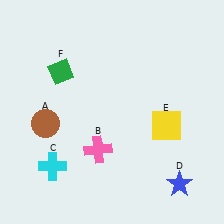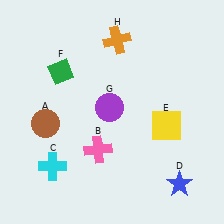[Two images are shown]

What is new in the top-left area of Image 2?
A purple circle (G) was added in the top-left area of Image 2.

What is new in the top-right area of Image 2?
An orange cross (H) was added in the top-right area of Image 2.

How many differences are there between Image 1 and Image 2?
There are 2 differences between the two images.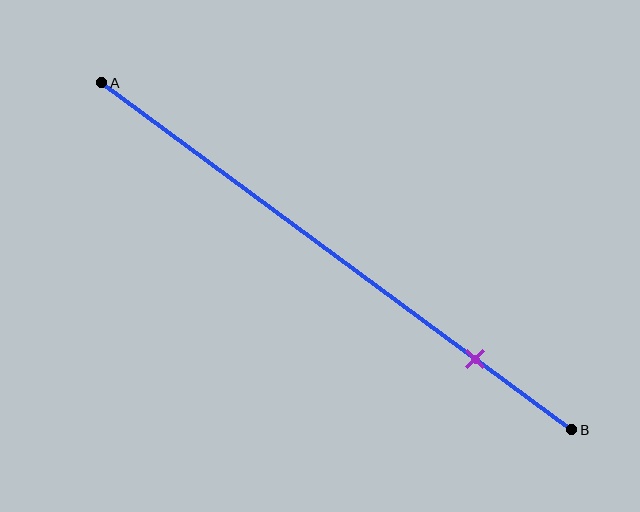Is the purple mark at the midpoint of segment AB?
No, the mark is at about 80% from A, not at the 50% midpoint.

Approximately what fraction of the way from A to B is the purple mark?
The purple mark is approximately 80% of the way from A to B.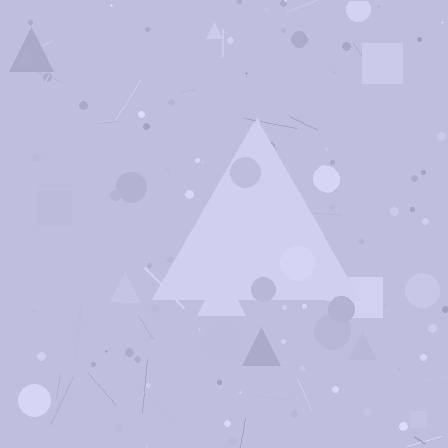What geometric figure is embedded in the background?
A triangle is embedded in the background.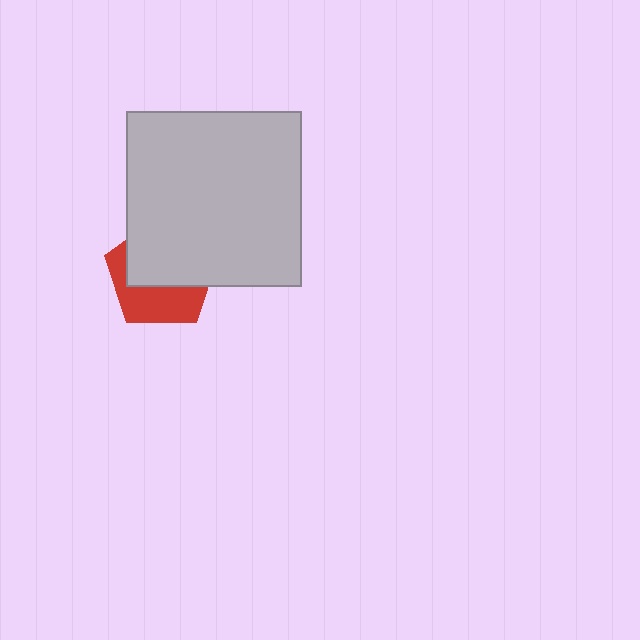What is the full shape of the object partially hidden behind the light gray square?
The partially hidden object is a red pentagon.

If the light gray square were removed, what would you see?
You would see the complete red pentagon.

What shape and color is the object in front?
The object in front is a light gray square.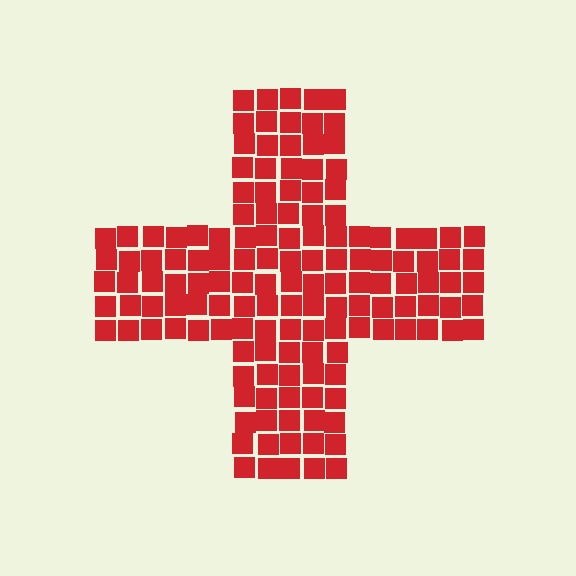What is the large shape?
The large shape is a cross.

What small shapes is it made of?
It is made of small squares.